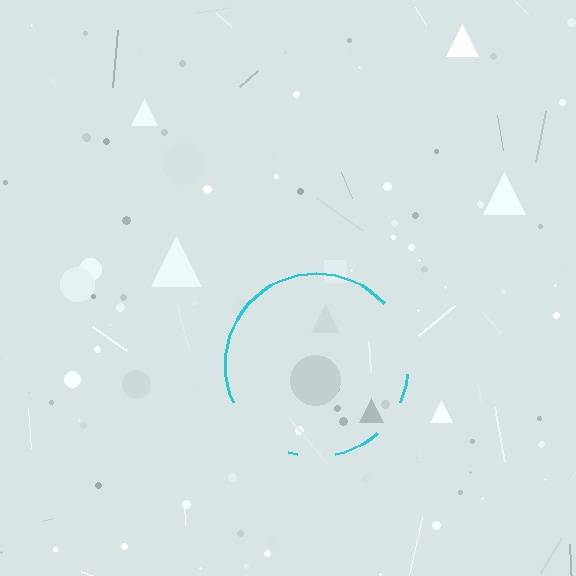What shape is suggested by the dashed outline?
The dashed outline suggests a circle.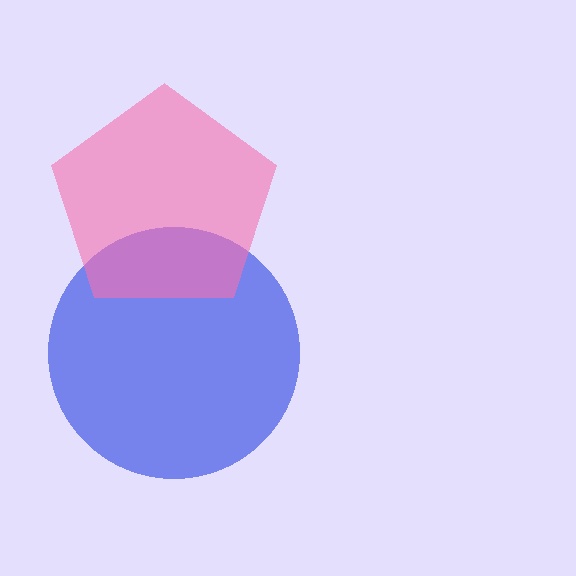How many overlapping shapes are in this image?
There are 2 overlapping shapes in the image.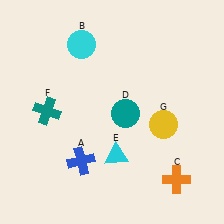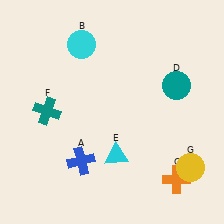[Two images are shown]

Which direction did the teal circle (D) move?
The teal circle (D) moved right.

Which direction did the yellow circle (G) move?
The yellow circle (G) moved down.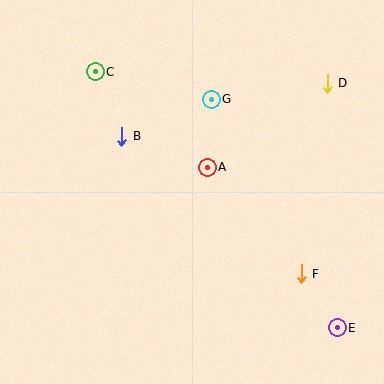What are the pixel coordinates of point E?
Point E is at (337, 328).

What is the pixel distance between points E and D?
The distance between E and D is 245 pixels.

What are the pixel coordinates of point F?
Point F is at (301, 274).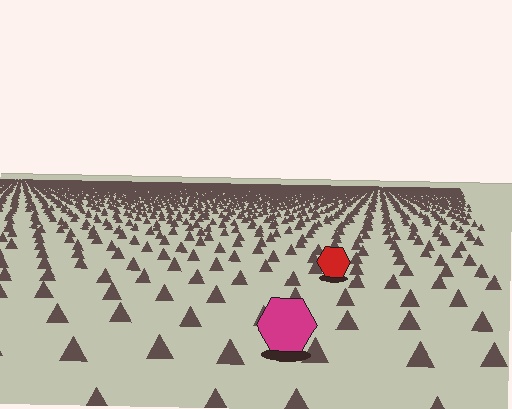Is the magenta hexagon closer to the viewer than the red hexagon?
Yes. The magenta hexagon is closer — you can tell from the texture gradient: the ground texture is coarser near it.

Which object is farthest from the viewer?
The red hexagon is farthest from the viewer. It appears smaller and the ground texture around it is denser.